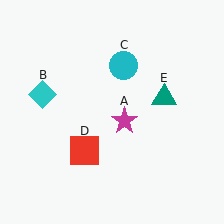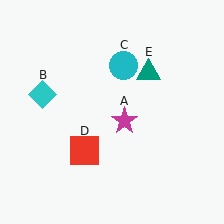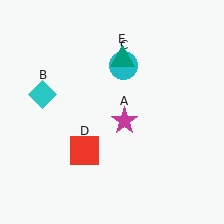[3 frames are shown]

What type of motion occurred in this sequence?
The teal triangle (object E) rotated counterclockwise around the center of the scene.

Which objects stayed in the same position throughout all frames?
Magenta star (object A) and cyan diamond (object B) and cyan circle (object C) and red square (object D) remained stationary.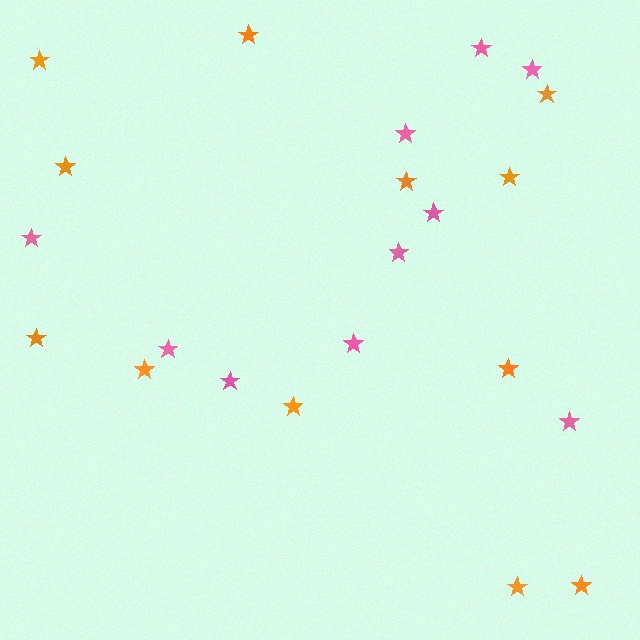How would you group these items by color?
There are 2 groups: one group of orange stars (12) and one group of pink stars (10).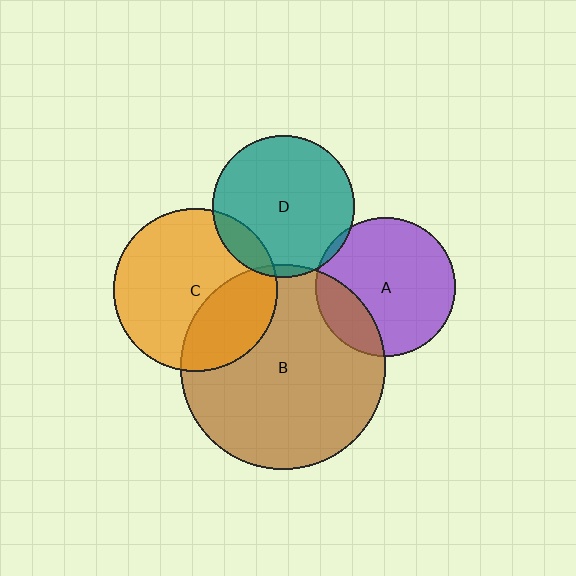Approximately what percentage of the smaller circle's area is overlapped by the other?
Approximately 10%.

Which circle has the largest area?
Circle B (brown).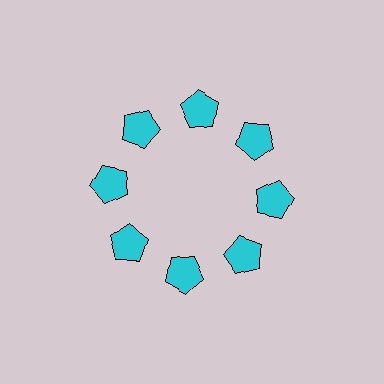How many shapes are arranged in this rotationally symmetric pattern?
There are 8 shapes, arranged in 8 groups of 1.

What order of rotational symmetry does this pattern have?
This pattern has 8-fold rotational symmetry.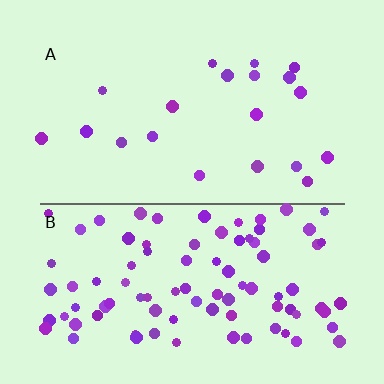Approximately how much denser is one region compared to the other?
Approximately 4.5× — region B over region A.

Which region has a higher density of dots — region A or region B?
B (the bottom).